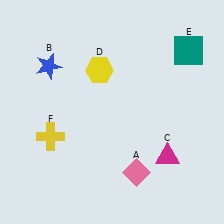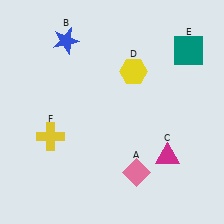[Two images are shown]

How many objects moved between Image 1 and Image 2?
2 objects moved between the two images.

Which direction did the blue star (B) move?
The blue star (B) moved up.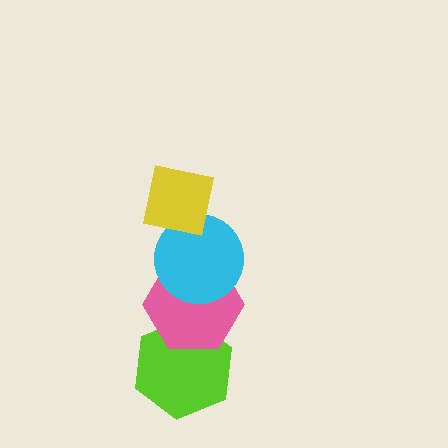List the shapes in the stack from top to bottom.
From top to bottom: the yellow square, the cyan circle, the pink hexagon, the lime hexagon.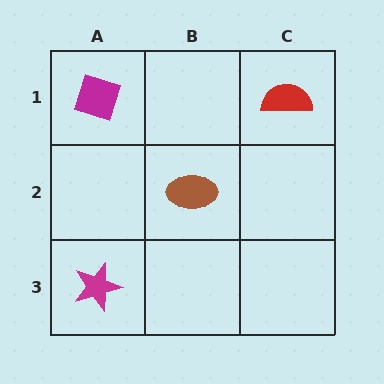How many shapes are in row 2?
1 shape.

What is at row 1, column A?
A magenta diamond.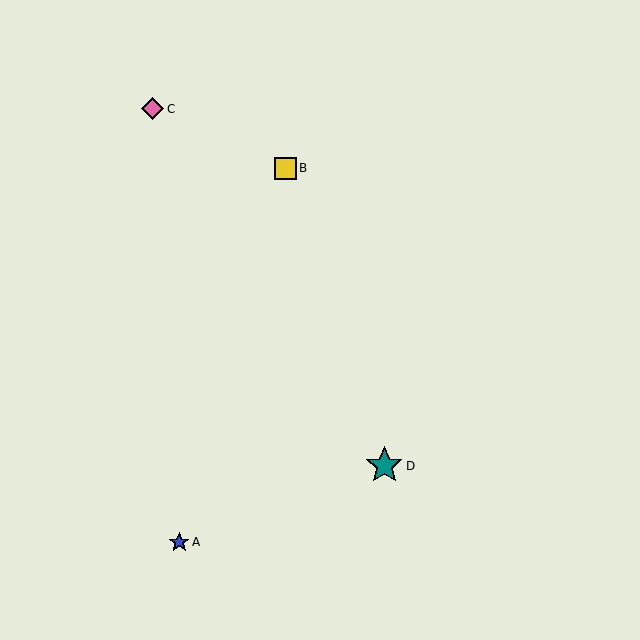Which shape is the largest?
The teal star (labeled D) is the largest.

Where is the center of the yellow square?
The center of the yellow square is at (285, 168).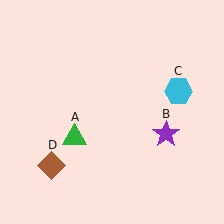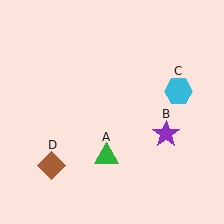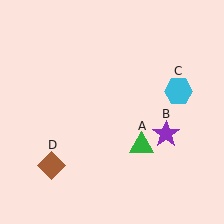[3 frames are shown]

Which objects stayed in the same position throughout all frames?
Purple star (object B) and cyan hexagon (object C) and brown diamond (object D) remained stationary.